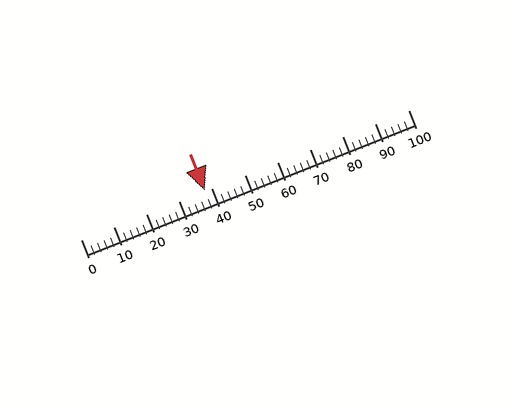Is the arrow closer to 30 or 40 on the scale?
The arrow is closer to 40.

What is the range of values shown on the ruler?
The ruler shows values from 0 to 100.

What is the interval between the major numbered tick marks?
The major tick marks are spaced 10 units apart.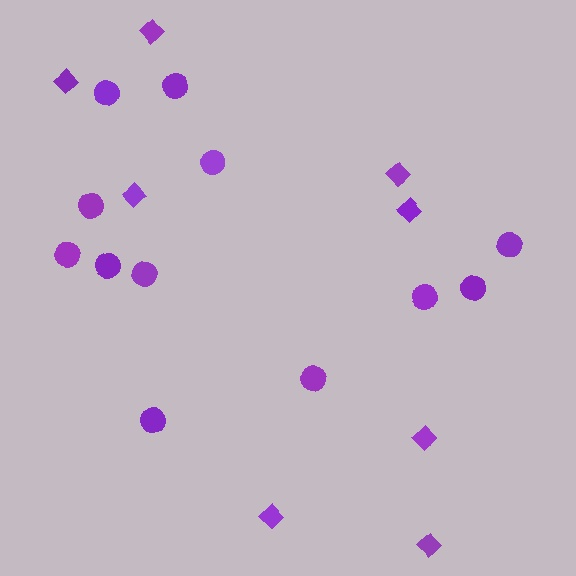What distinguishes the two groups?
There are 2 groups: one group of circles (12) and one group of diamonds (8).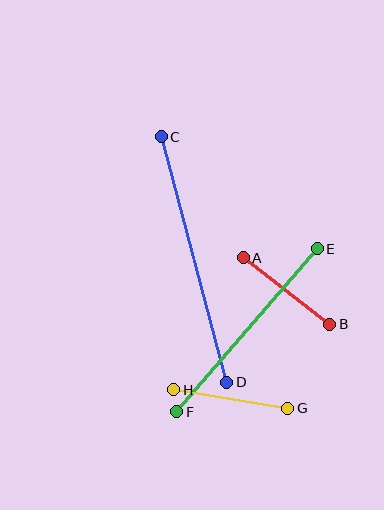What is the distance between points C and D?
The distance is approximately 254 pixels.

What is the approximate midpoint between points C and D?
The midpoint is at approximately (194, 260) pixels.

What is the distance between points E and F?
The distance is approximately 215 pixels.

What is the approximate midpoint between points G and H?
The midpoint is at approximately (231, 399) pixels.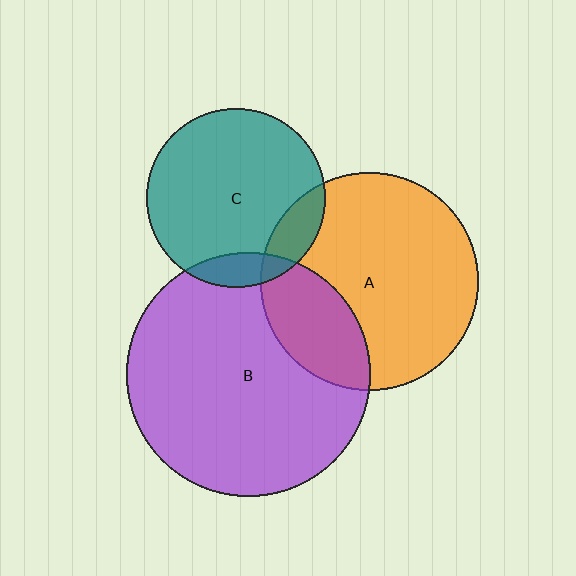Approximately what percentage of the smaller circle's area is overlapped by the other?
Approximately 25%.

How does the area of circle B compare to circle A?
Approximately 1.3 times.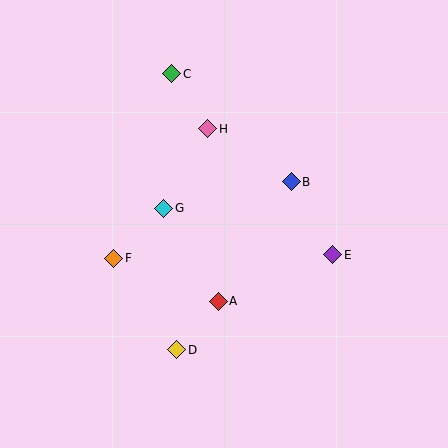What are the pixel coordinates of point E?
Point E is at (333, 255).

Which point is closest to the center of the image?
Point G at (164, 208) is closest to the center.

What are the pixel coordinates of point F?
Point F is at (114, 258).